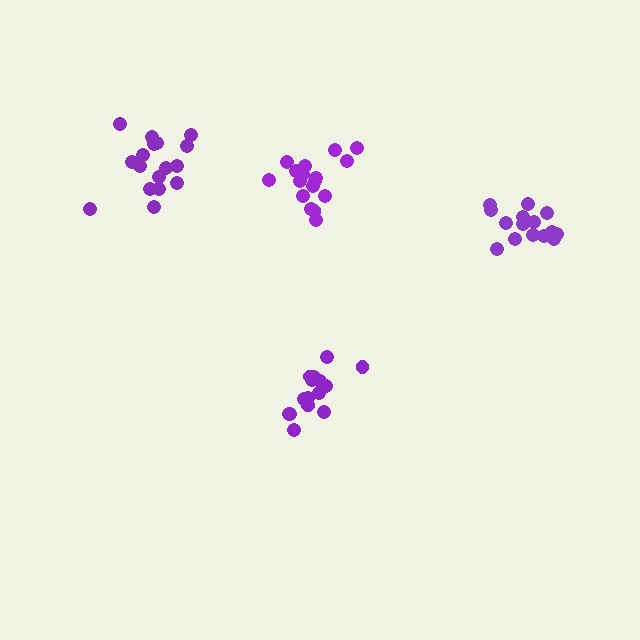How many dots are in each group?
Group 1: 17 dots, Group 2: 18 dots, Group 3: 15 dots, Group 4: 15 dots (65 total).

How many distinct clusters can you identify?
There are 4 distinct clusters.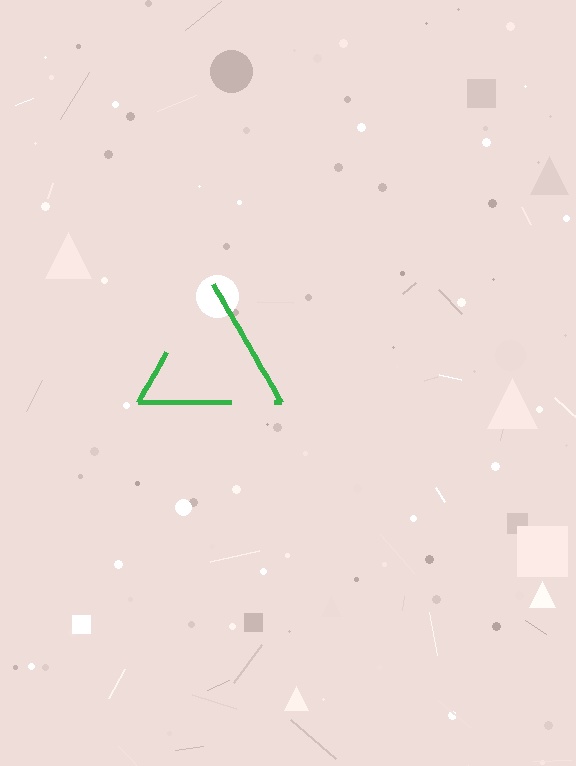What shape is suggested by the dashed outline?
The dashed outline suggests a triangle.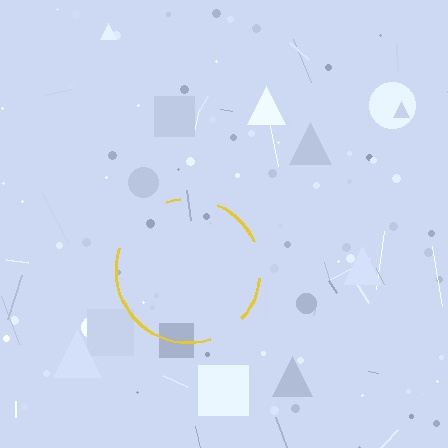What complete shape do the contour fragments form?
The contour fragments form a circle.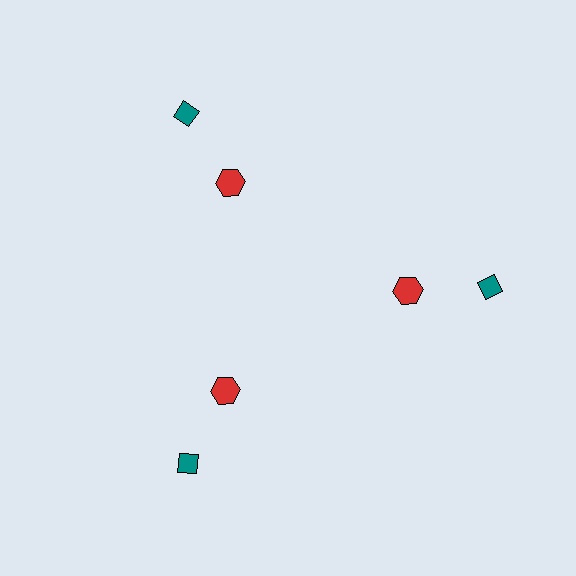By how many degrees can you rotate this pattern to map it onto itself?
The pattern maps onto itself every 120 degrees of rotation.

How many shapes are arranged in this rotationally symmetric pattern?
There are 6 shapes, arranged in 3 groups of 2.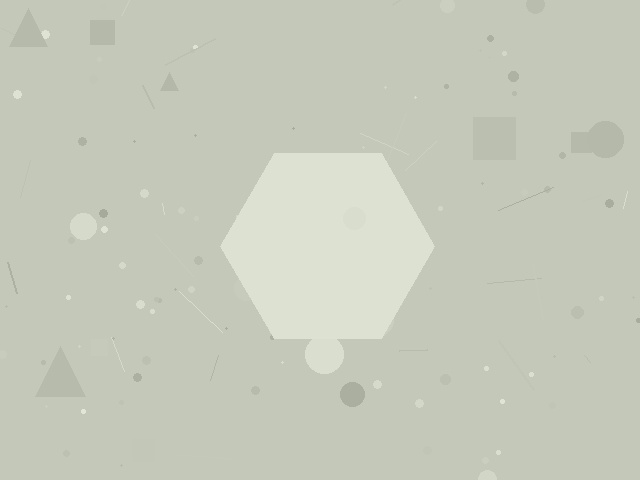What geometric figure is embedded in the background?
A hexagon is embedded in the background.